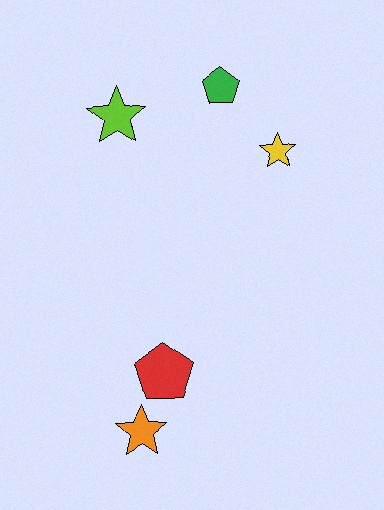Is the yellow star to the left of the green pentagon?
No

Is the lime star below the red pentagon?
No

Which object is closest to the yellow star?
The green pentagon is closest to the yellow star.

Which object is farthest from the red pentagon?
The green pentagon is farthest from the red pentagon.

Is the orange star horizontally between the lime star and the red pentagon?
Yes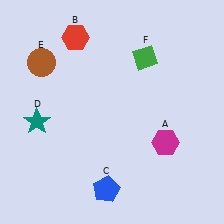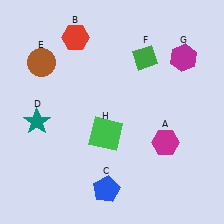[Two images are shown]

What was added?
A magenta hexagon (G), a green square (H) were added in Image 2.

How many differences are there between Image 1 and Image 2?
There are 2 differences between the two images.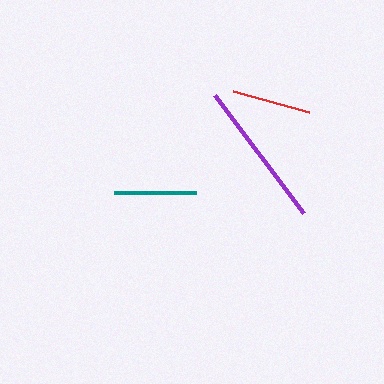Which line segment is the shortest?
The red line is the shortest at approximately 79 pixels.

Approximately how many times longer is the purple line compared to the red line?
The purple line is approximately 1.9 times the length of the red line.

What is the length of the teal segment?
The teal segment is approximately 82 pixels long.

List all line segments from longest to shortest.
From longest to shortest: purple, teal, red.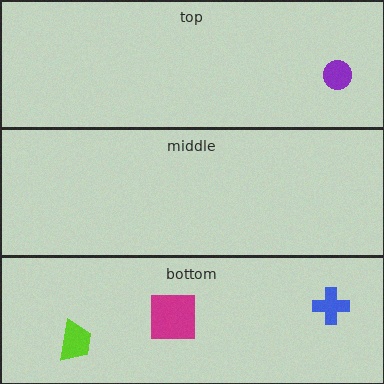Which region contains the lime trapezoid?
The bottom region.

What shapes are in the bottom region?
The lime trapezoid, the blue cross, the magenta square.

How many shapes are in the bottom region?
3.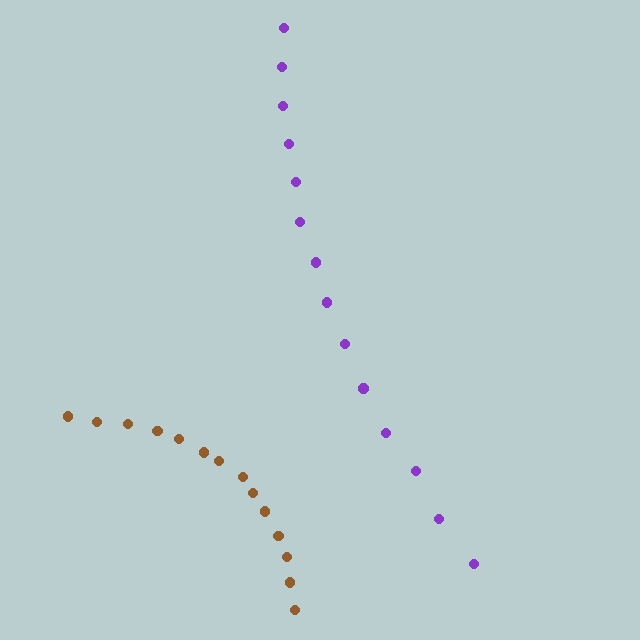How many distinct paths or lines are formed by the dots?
There are 2 distinct paths.